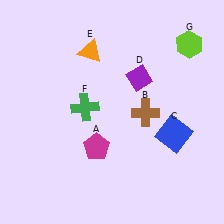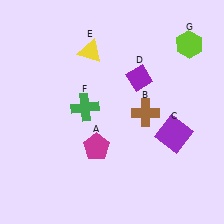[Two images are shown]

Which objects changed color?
C changed from blue to purple. E changed from orange to yellow.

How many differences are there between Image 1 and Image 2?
There are 2 differences between the two images.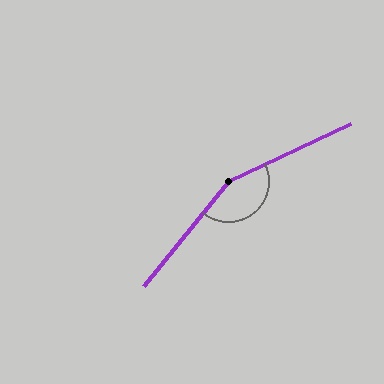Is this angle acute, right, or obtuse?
It is obtuse.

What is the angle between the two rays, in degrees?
Approximately 154 degrees.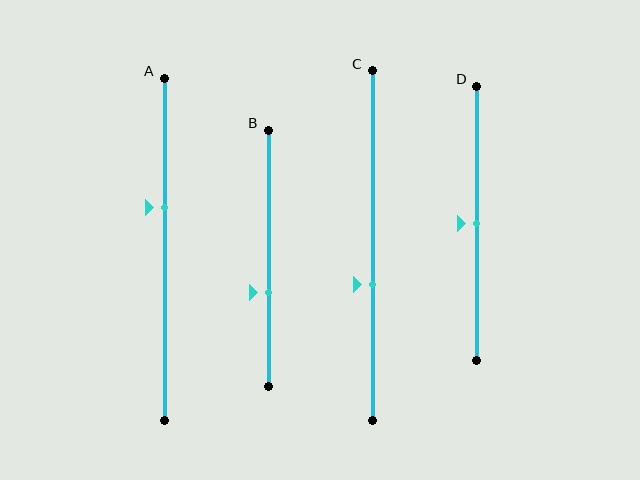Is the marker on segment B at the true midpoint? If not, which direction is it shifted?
No, the marker on segment B is shifted downward by about 13% of the segment length.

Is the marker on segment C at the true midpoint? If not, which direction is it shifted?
No, the marker on segment C is shifted downward by about 11% of the segment length.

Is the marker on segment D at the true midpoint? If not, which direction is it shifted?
Yes, the marker on segment D is at the true midpoint.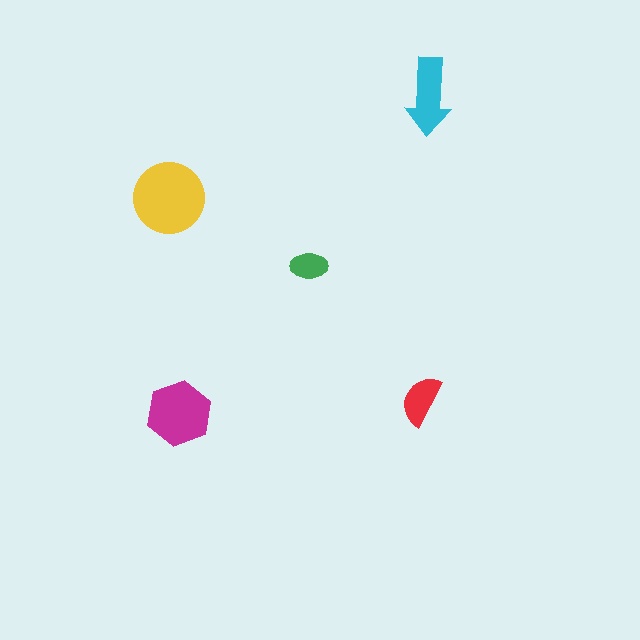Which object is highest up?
The cyan arrow is topmost.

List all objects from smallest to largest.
The green ellipse, the red semicircle, the cyan arrow, the magenta hexagon, the yellow circle.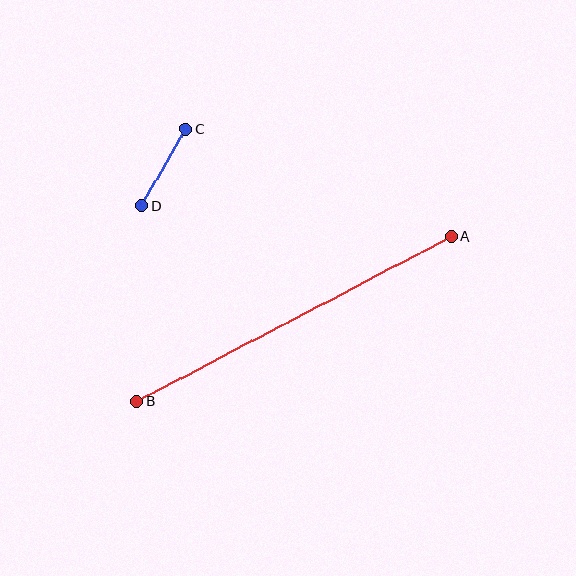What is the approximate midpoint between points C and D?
The midpoint is at approximately (164, 167) pixels.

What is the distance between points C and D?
The distance is approximately 89 pixels.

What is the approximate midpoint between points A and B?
The midpoint is at approximately (294, 319) pixels.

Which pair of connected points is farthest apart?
Points A and B are farthest apart.